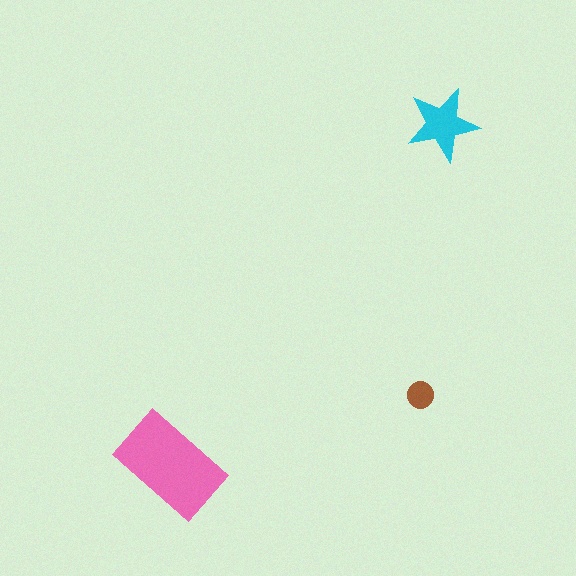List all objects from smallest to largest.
The brown circle, the cyan star, the pink rectangle.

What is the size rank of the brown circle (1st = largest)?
3rd.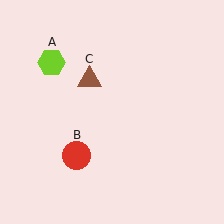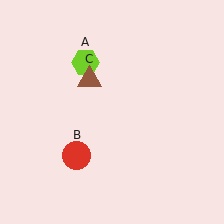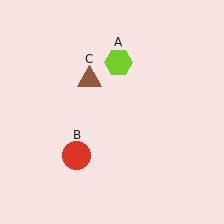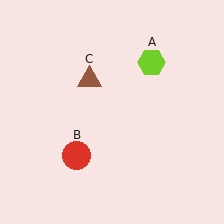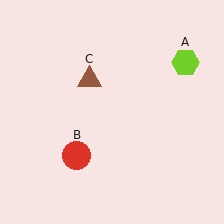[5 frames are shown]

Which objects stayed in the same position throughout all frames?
Red circle (object B) and brown triangle (object C) remained stationary.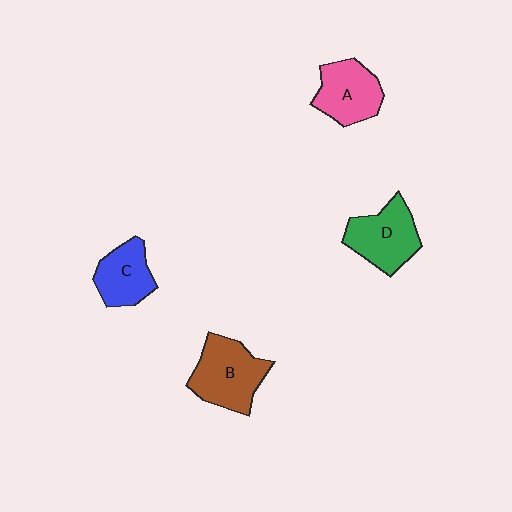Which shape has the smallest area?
Shape C (blue).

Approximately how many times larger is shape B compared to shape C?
Approximately 1.4 times.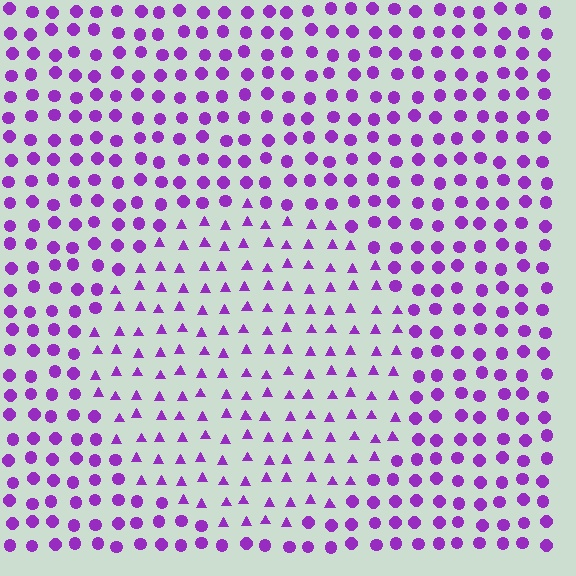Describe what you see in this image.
The image is filled with small purple elements arranged in a uniform grid. A circle-shaped region contains triangles, while the surrounding area contains circles. The boundary is defined purely by the change in element shape.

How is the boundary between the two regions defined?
The boundary is defined by a change in element shape: triangles inside vs. circles outside. All elements share the same color and spacing.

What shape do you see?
I see a circle.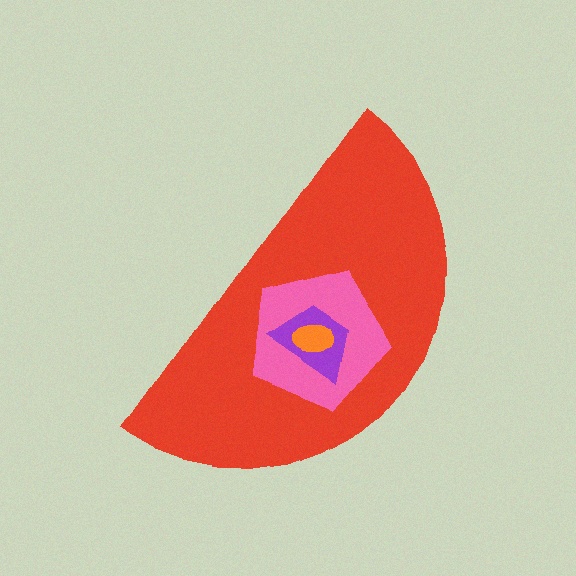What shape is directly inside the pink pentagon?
The purple trapezoid.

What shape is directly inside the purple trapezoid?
The orange ellipse.